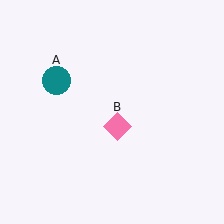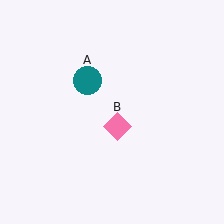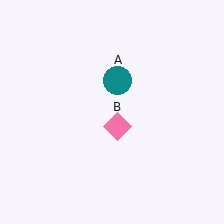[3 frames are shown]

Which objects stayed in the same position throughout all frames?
Pink diamond (object B) remained stationary.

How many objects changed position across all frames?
1 object changed position: teal circle (object A).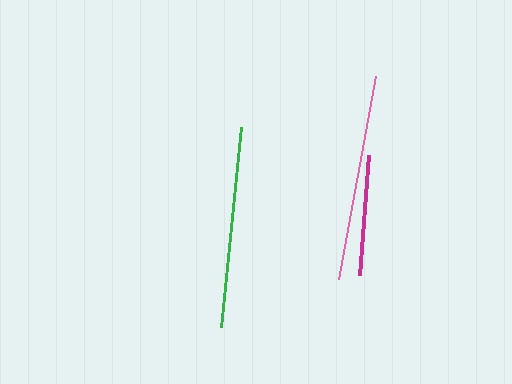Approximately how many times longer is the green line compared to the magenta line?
The green line is approximately 1.7 times the length of the magenta line.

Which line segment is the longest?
The pink line is the longest at approximately 206 pixels.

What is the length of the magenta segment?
The magenta segment is approximately 120 pixels long.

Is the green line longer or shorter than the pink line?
The pink line is longer than the green line.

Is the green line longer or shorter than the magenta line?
The green line is longer than the magenta line.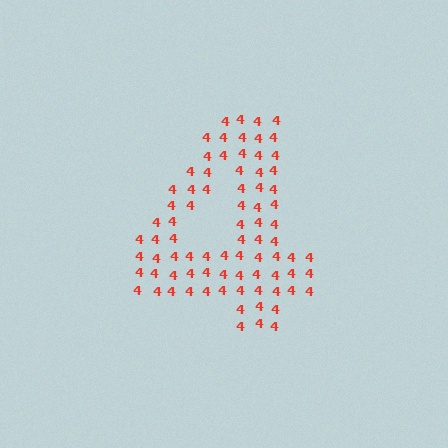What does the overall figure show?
The overall figure shows the digit 4.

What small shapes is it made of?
It is made of small digit 4's.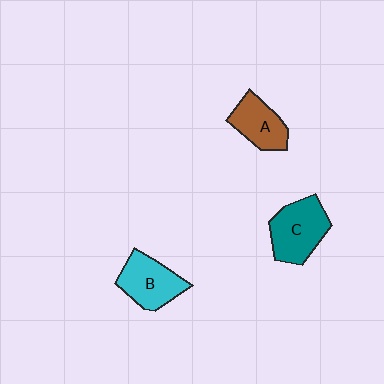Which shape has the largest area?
Shape C (teal).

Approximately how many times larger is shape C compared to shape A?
Approximately 1.3 times.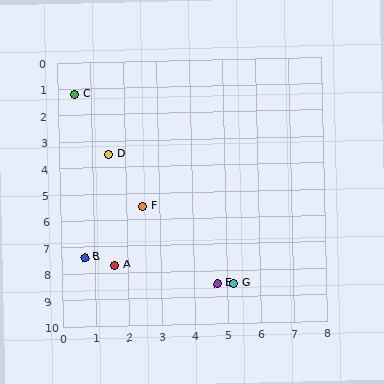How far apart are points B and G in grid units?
Points B and G are about 4.6 grid units apart.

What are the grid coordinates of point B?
Point B is at approximately (0.7, 7.4).